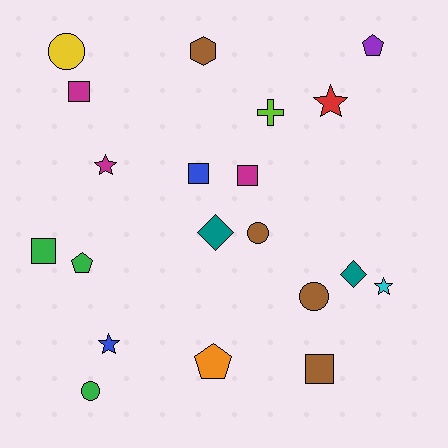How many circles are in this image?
There are 4 circles.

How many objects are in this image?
There are 20 objects.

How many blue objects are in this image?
There are 2 blue objects.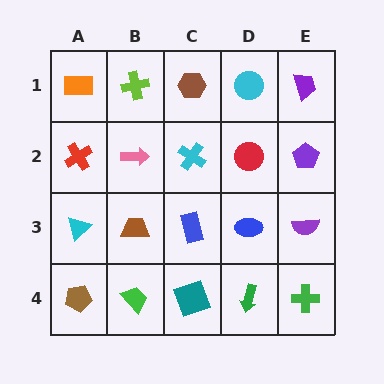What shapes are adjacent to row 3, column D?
A red circle (row 2, column D), a green arrow (row 4, column D), a blue rectangle (row 3, column C), a purple semicircle (row 3, column E).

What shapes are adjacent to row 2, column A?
An orange rectangle (row 1, column A), a cyan triangle (row 3, column A), a pink arrow (row 2, column B).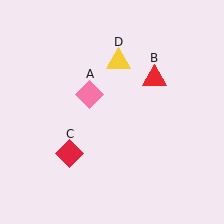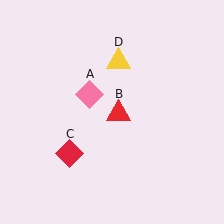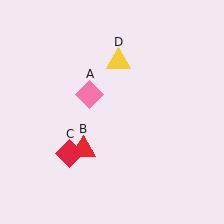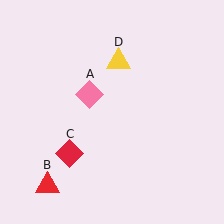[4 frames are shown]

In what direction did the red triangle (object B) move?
The red triangle (object B) moved down and to the left.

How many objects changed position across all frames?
1 object changed position: red triangle (object B).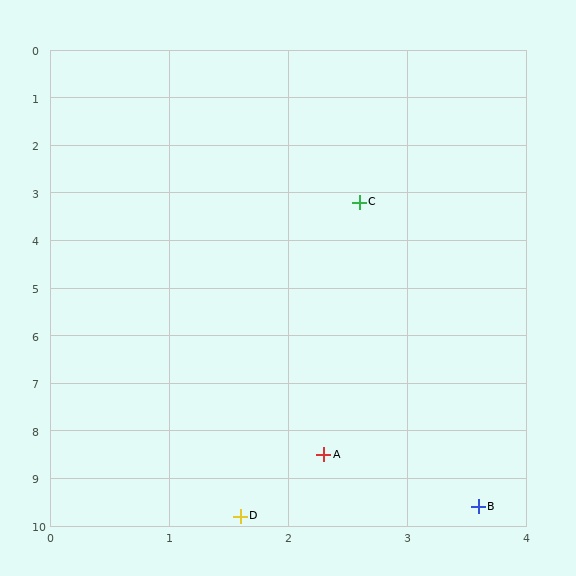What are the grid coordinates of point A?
Point A is at approximately (2.3, 8.5).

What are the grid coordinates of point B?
Point B is at approximately (3.6, 9.6).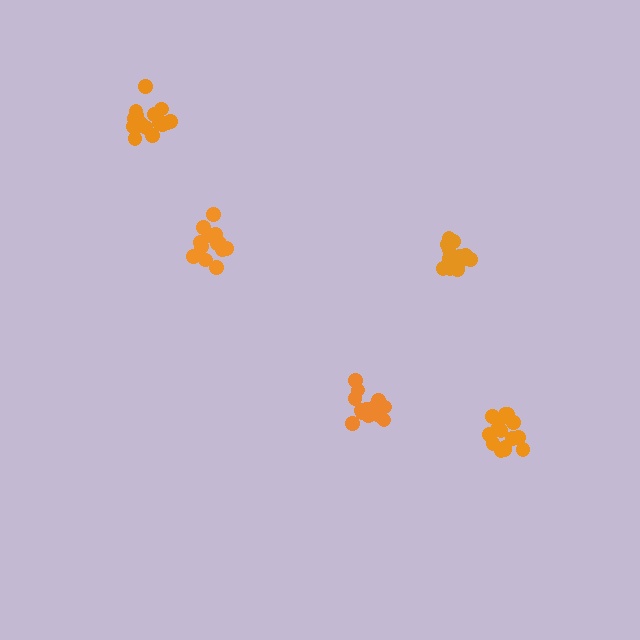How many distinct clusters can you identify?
There are 5 distinct clusters.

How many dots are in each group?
Group 1: 18 dots, Group 2: 16 dots, Group 3: 14 dots, Group 4: 14 dots, Group 5: 15 dots (77 total).